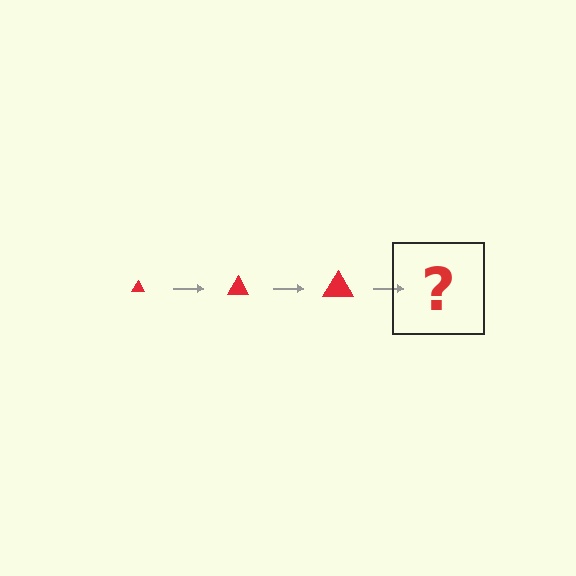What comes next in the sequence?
The next element should be a red triangle, larger than the previous one.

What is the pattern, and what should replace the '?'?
The pattern is that the triangle gets progressively larger each step. The '?' should be a red triangle, larger than the previous one.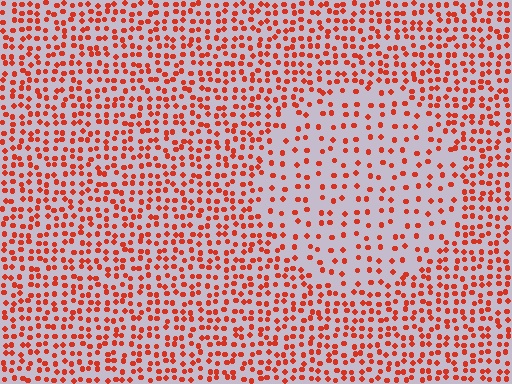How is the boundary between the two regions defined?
The boundary is defined by a change in element density (approximately 2.0x ratio). All elements are the same color, size, and shape.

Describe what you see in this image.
The image contains small red elements arranged at two different densities. A circle-shaped region is visible where the elements are less densely packed than the surrounding area.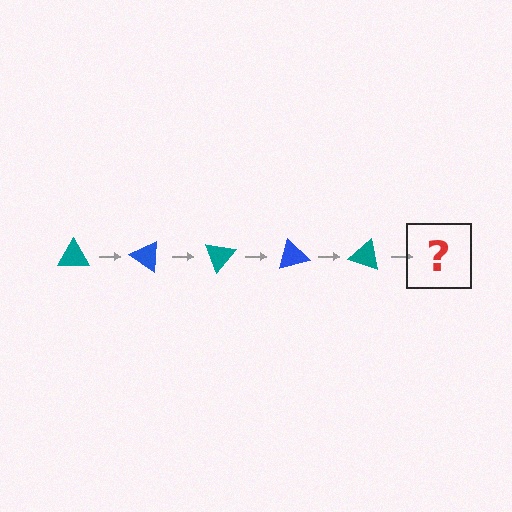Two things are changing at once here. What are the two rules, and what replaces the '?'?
The two rules are that it rotates 35 degrees each step and the color cycles through teal and blue. The '?' should be a blue triangle, rotated 175 degrees from the start.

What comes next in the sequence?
The next element should be a blue triangle, rotated 175 degrees from the start.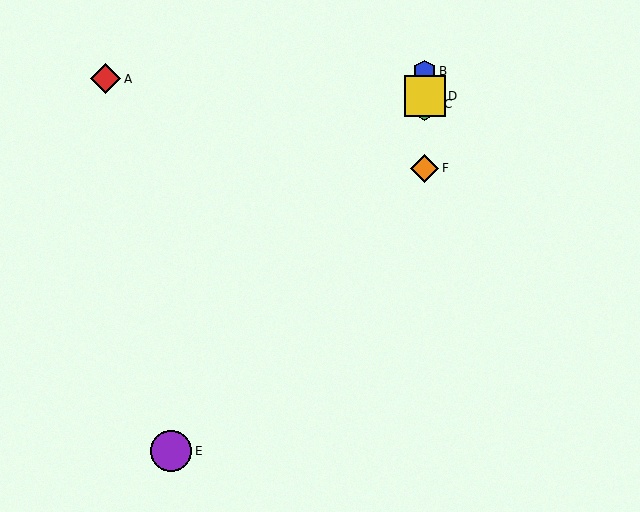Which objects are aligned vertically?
Objects B, C, D, F are aligned vertically.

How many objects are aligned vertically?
4 objects (B, C, D, F) are aligned vertically.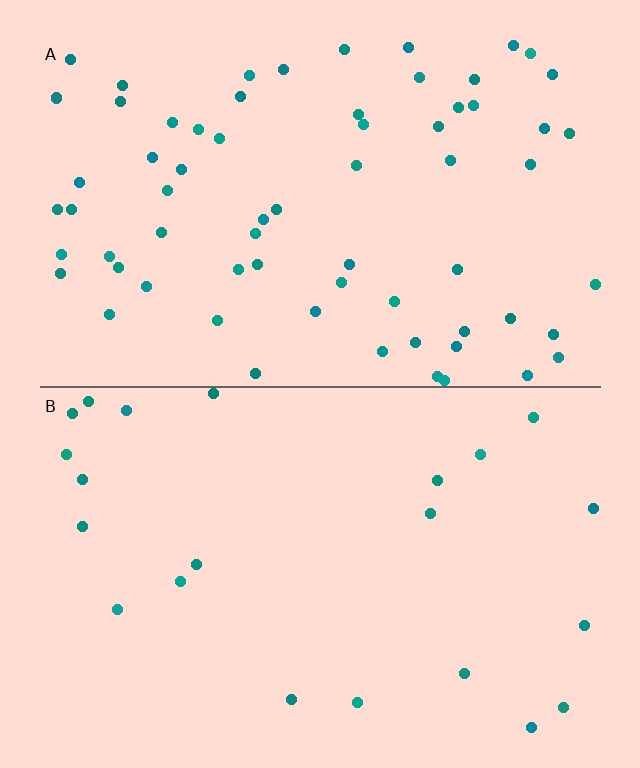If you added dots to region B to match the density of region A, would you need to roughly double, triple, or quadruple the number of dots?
Approximately triple.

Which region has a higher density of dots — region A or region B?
A (the top).